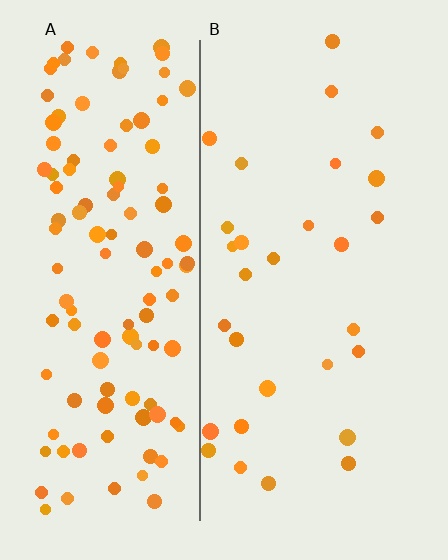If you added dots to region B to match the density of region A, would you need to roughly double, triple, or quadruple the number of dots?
Approximately quadruple.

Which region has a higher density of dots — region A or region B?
A (the left).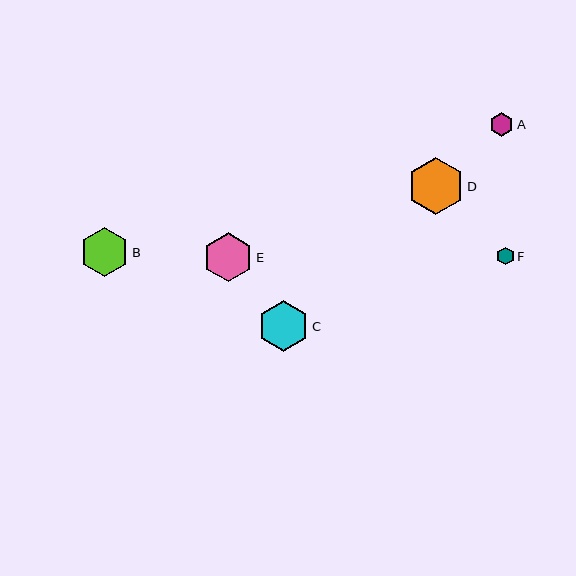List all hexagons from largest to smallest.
From largest to smallest: D, C, E, B, A, F.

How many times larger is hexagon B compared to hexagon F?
Hexagon B is approximately 2.8 times the size of hexagon F.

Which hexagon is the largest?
Hexagon D is the largest with a size of approximately 56 pixels.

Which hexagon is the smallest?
Hexagon F is the smallest with a size of approximately 18 pixels.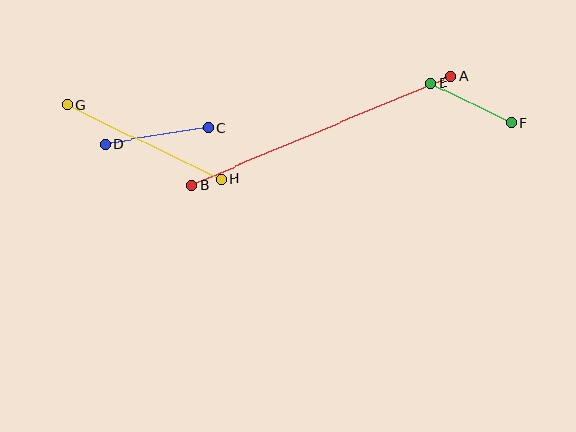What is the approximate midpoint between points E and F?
The midpoint is at approximately (471, 103) pixels.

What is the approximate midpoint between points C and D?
The midpoint is at approximately (157, 136) pixels.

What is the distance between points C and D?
The distance is approximately 104 pixels.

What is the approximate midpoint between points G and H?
The midpoint is at approximately (144, 142) pixels.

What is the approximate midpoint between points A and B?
The midpoint is at approximately (321, 131) pixels.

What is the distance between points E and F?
The distance is approximately 90 pixels.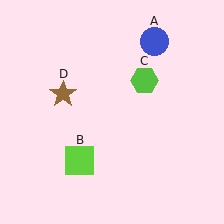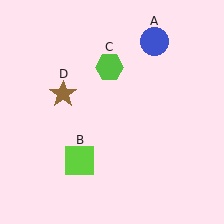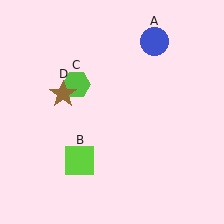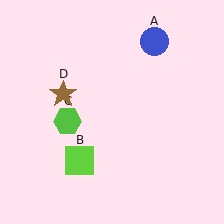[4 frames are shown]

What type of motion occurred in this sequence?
The lime hexagon (object C) rotated counterclockwise around the center of the scene.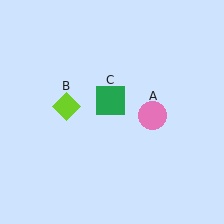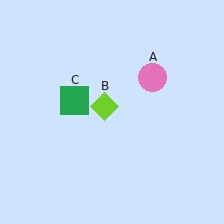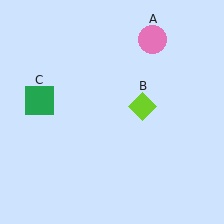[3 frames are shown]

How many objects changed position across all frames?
3 objects changed position: pink circle (object A), lime diamond (object B), green square (object C).